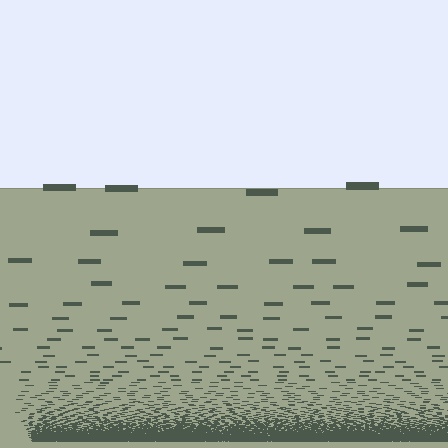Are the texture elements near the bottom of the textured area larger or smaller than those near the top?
Smaller. The gradient is inverted — elements near the bottom are smaller and denser.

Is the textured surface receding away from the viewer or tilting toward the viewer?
The surface appears to tilt toward the viewer. Texture elements get larger and sparser toward the top.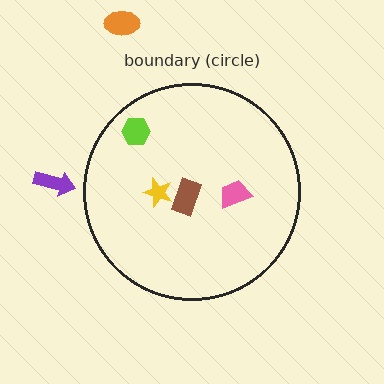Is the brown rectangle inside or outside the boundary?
Inside.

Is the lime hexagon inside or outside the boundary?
Inside.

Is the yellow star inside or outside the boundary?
Inside.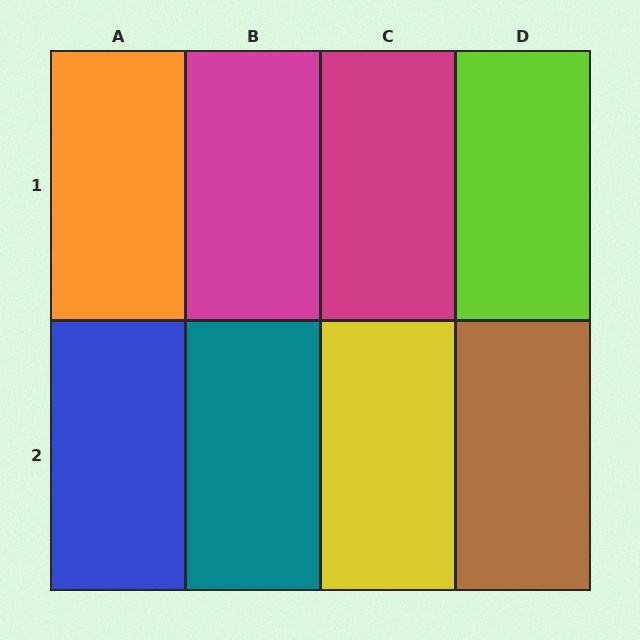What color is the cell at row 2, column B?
Teal.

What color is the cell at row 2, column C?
Yellow.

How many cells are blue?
1 cell is blue.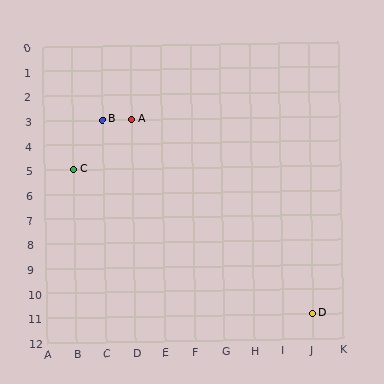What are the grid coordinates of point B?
Point B is at grid coordinates (C, 3).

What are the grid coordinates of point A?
Point A is at grid coordinates (D, 3).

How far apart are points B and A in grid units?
Points B and A are 1 column apart.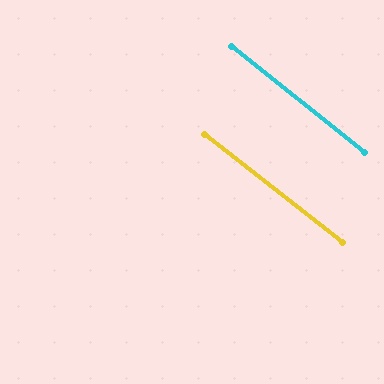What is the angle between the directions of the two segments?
Approximately 0 degrees.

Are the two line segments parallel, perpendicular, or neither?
Parallel — their directions differ by only 0.4°.